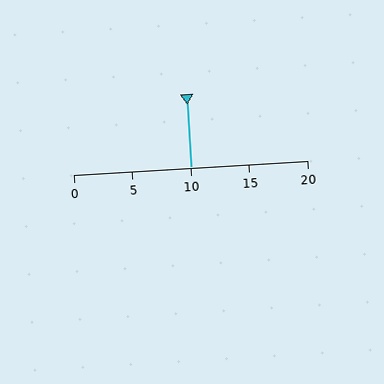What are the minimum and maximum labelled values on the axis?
The axis runs from 0 to 20.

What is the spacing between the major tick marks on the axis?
The major ticks are spaced 5 apart.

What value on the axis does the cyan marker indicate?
The marker indicates approximately 10.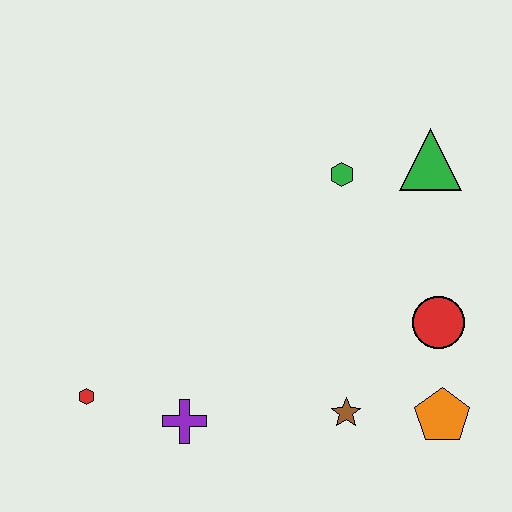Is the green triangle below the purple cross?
No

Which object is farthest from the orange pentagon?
The red hexagon is farthest from the orange pentagon.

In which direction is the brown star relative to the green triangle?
The brown star is below the green triangle.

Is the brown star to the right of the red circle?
No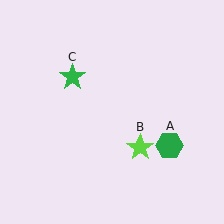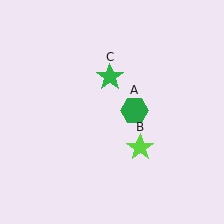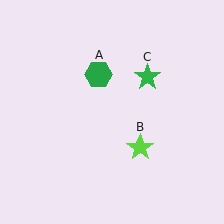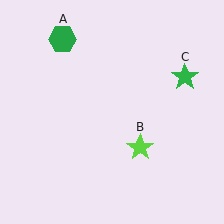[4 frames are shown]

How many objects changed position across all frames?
2 objects changed position: green hexagon (object A), green star (object C).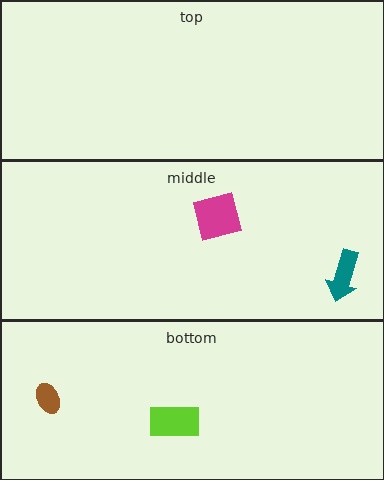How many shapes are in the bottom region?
2.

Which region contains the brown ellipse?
The bottom region.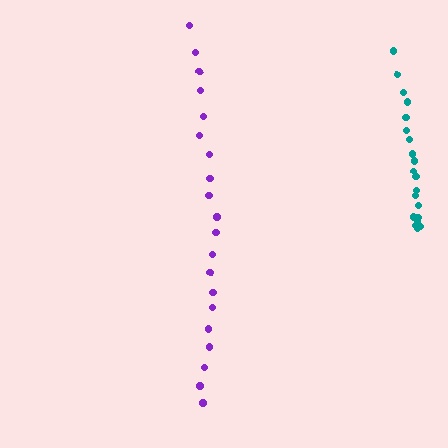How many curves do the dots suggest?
There are 2 distinct paths.